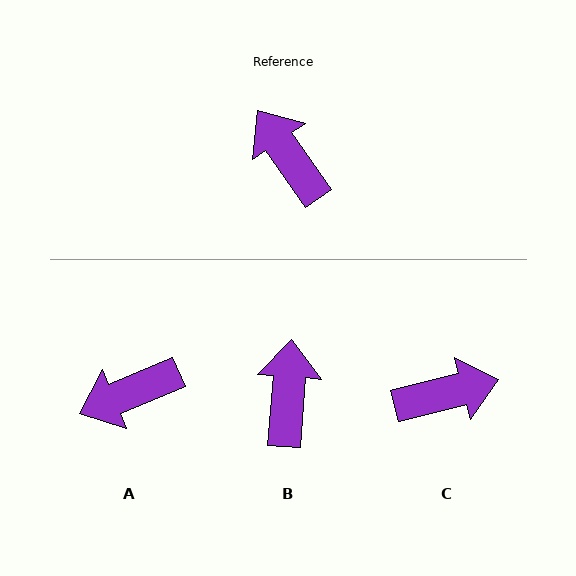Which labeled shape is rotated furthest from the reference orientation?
C, about 111 degrees away.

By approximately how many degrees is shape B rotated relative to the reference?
Approximately 39 degrees clockwise.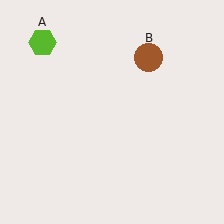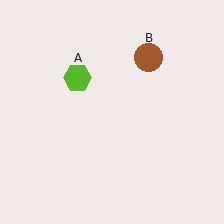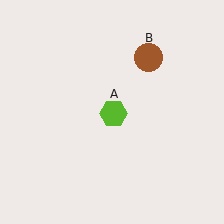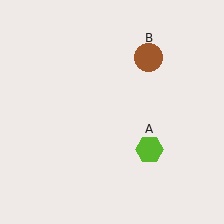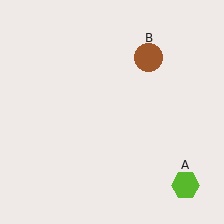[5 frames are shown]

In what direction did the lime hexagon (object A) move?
The lime hexagon (object A) moved down and to the right.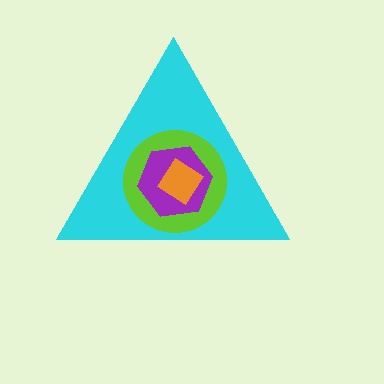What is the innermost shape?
The orange diamond.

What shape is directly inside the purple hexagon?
The orange diamond.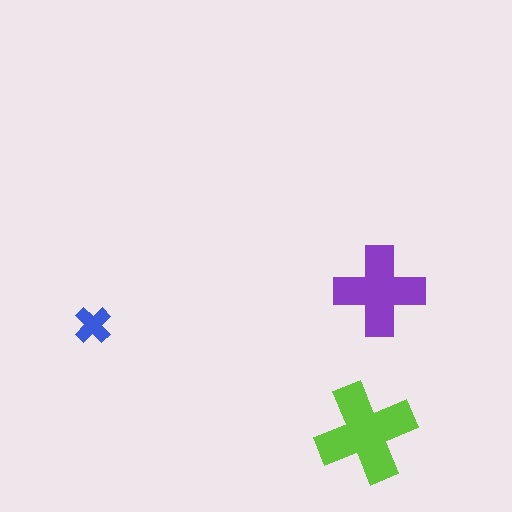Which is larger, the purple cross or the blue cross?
The purple one.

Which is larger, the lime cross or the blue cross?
The lime one.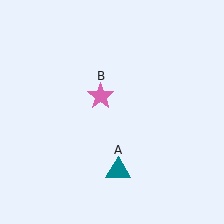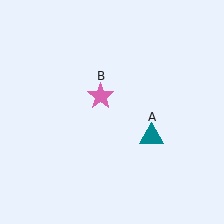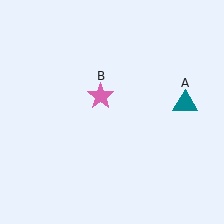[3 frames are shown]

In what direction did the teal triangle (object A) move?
The teal triangle (object A) moved up and to the right.